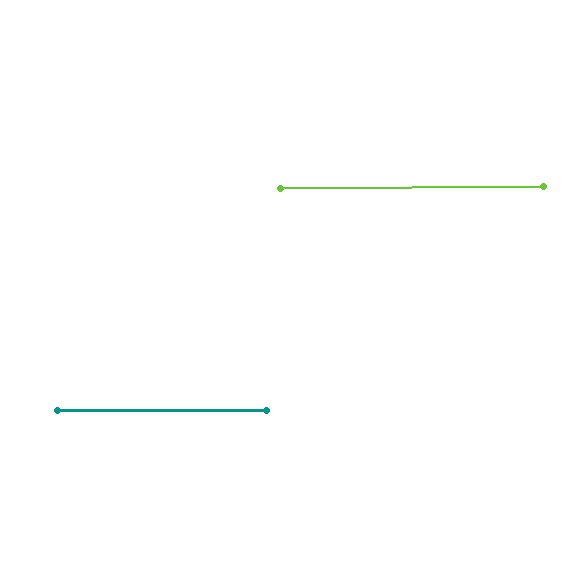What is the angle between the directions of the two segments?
Approximately 0 degrees.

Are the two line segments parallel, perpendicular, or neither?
Parallel — their directions differ by only 0.4°.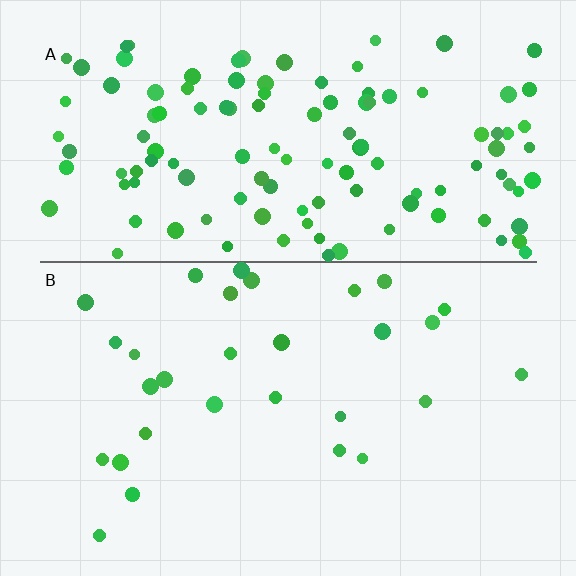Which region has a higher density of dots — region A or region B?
A (the top).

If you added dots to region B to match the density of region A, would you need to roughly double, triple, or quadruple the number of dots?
Approximately quadruple.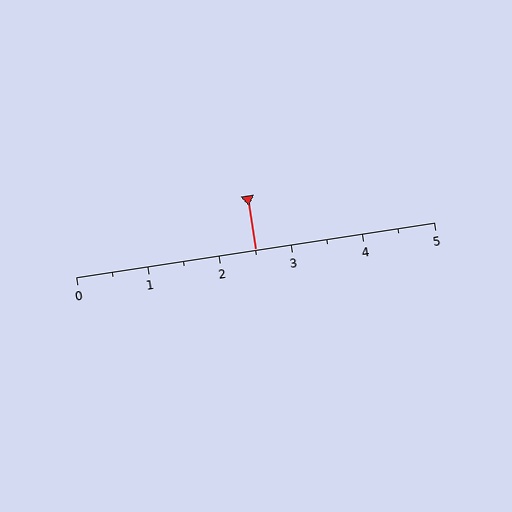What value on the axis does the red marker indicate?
The marker indicates approximately 2.5.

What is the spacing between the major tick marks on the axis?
The major ticks are spaced 1 apart.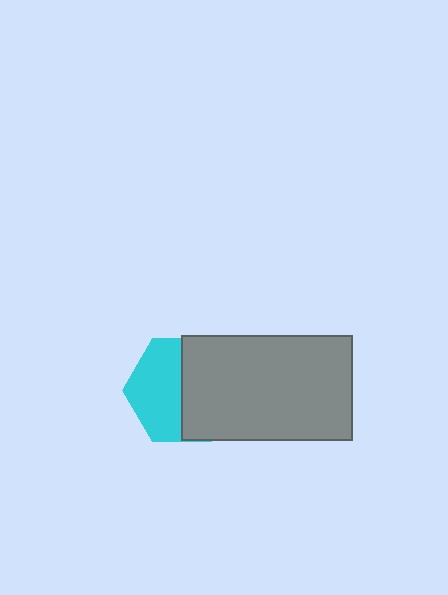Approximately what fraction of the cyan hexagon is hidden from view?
Roughly 51% of the cyan hexagon is hidden behind the gray rectangle.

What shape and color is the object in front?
The object in front is a gray rectangle.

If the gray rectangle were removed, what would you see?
You would see the complete cyan hexagon.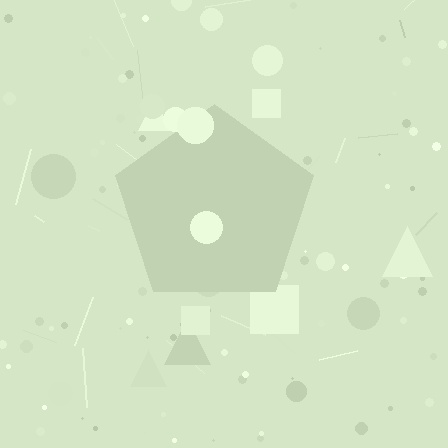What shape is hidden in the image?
A pentagon is hidden in the image.